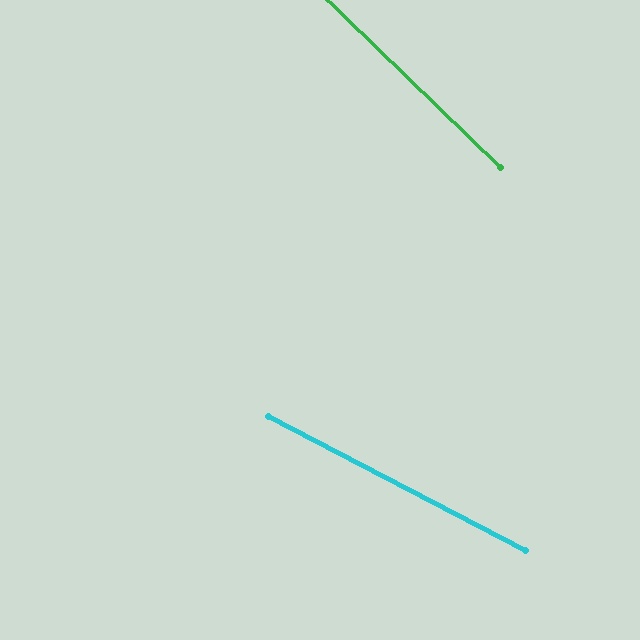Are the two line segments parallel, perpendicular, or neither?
Neither parallel nor perpendicular — they differ by about 17°.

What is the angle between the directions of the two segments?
Approximately 17 degrees.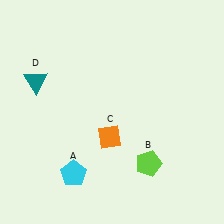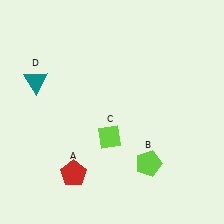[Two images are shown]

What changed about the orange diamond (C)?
In Image 1, C is orange. In Image 2, it changed to lime.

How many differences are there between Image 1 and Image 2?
There are 2 differences between the two images.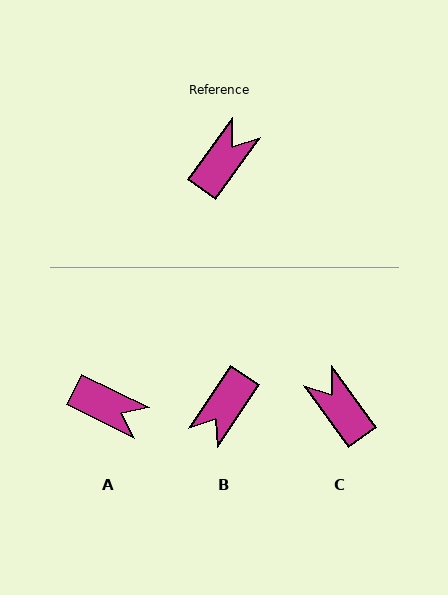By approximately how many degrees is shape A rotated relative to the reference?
Approximately 81 degrees clockwise.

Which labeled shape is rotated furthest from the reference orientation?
B, about 178 degrees away.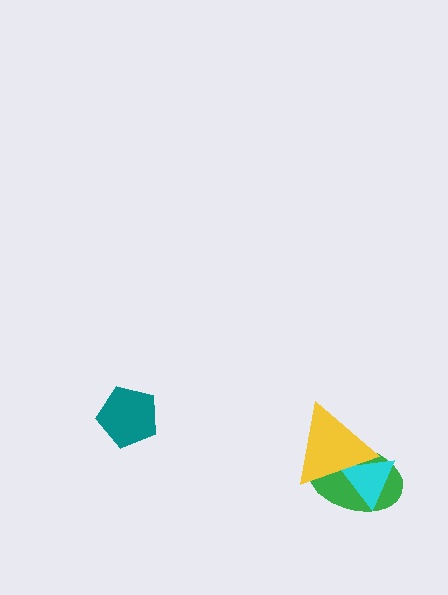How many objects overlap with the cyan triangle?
2 objects overlap with the cyan triangle.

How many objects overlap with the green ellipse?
2 objects overlap with the green ellipse.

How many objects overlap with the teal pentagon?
0 objects overlap with the teal pentagon.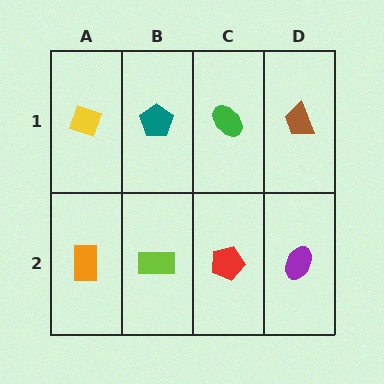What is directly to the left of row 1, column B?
A yellow diamond.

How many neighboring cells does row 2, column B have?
3.